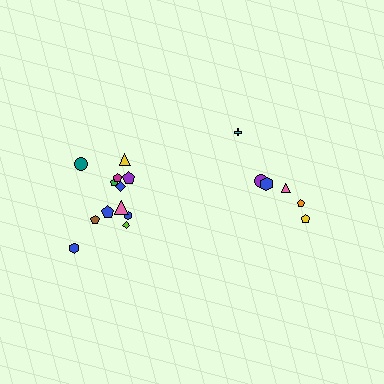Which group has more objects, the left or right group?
The left group.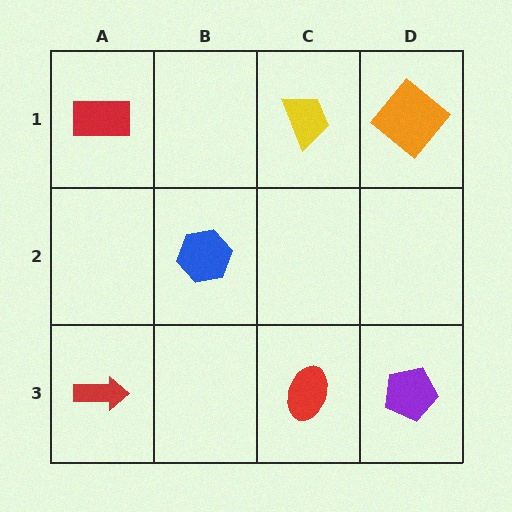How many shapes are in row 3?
3 shapes.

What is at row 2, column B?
A blue hexagon.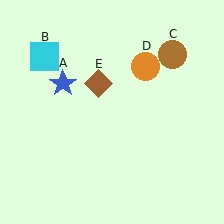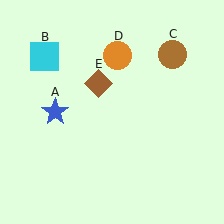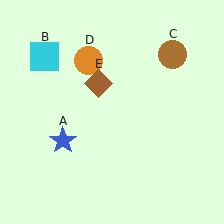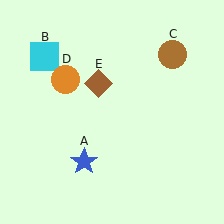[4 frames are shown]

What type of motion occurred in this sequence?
The blue star (object A), orange circle (object D) rotated counterclockwise around the center of the scene.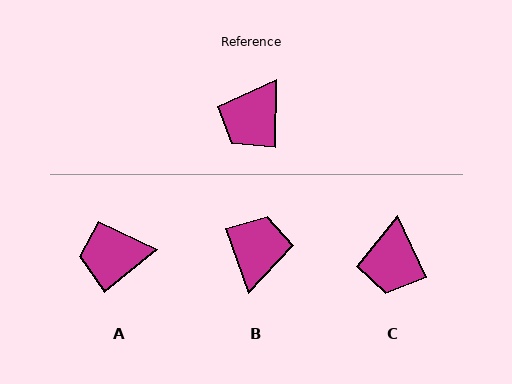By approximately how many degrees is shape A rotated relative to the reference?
Approximately 50 degrees clockwise.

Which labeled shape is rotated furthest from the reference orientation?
B, about 159 degrees away.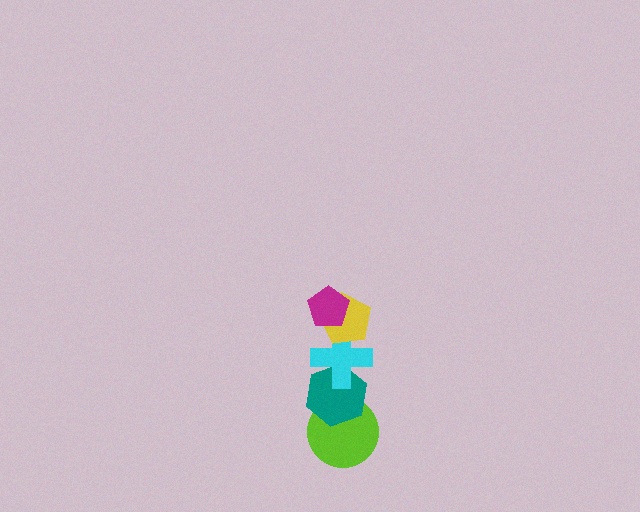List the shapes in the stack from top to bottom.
From top to bottom: the magenta pentagon, the yellow pentagon, the cyan cross, the teal hexagon, the lime circle.